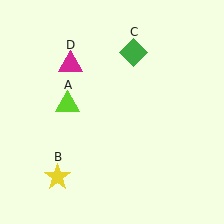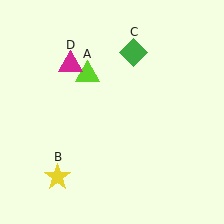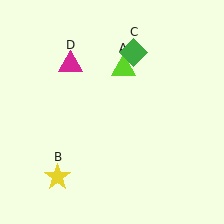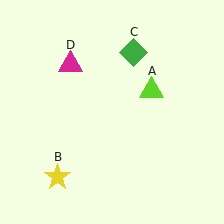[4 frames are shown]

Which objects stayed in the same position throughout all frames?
Yellow star (object B) and green diamond (object C) and magenta triangle (object D) remained stationary.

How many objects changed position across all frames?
1 object changed position: lime triangle (object A).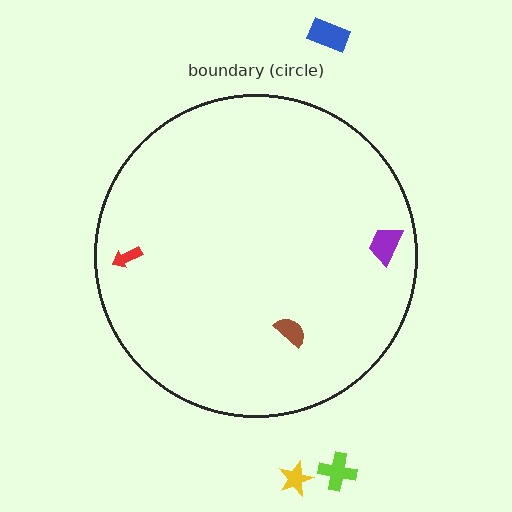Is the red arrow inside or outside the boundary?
Inside.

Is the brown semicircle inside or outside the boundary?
Inside.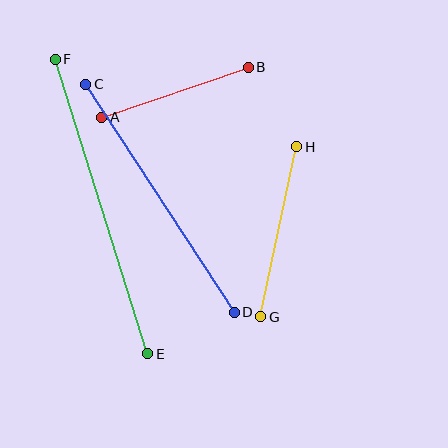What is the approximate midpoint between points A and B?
The midpoint is at approximately (175, 92) pixels.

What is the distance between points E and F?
The distance is approximately 309 pixels.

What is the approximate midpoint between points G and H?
The midpoint is at approximately (279, 232) pixels.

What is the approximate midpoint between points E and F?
The midpoint is at approximately (101, 206) pixels.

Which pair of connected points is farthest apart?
Points E and F are farthest apart.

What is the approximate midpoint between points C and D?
The midpoint is at approximately (160, 198) pixels.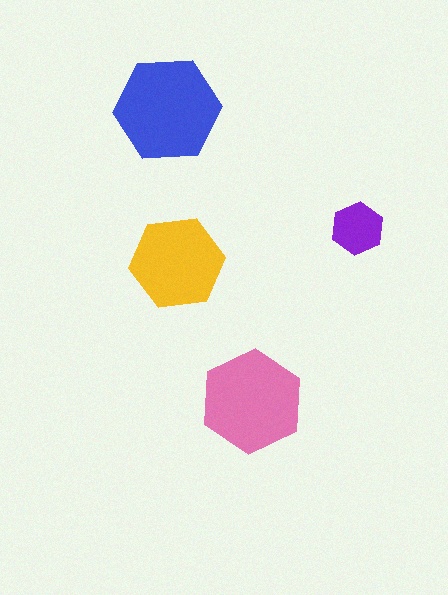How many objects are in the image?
There are 4 objects in the image.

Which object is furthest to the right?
The purple hexagon is rightmost.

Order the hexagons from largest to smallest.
the blue one, the pink one, the yellow one, the purple one.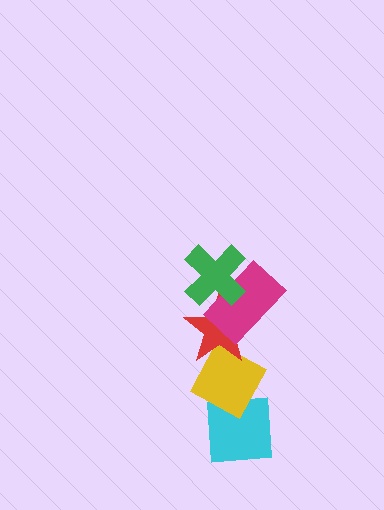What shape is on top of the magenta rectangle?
The green cross is on top of the magenta rectangle.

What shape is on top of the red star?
The magenta rectangle is on top of the red star.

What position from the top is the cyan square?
The cyan square is 5th from the top.